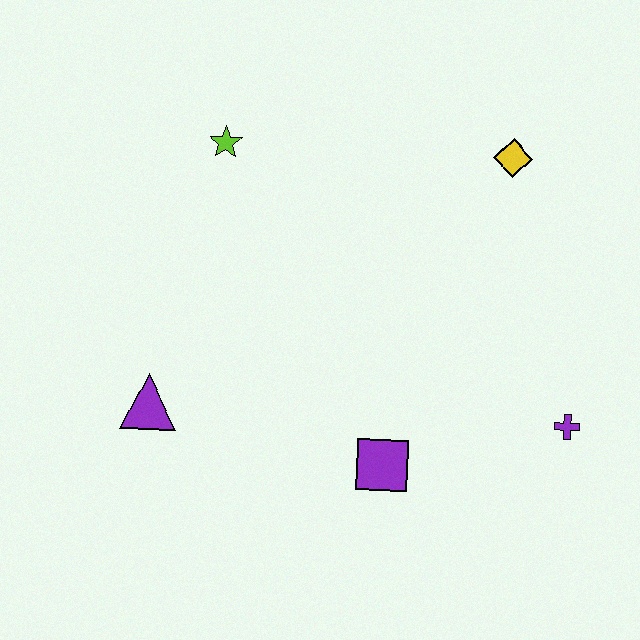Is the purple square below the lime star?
Yes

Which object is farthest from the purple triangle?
The yellow diamond is farthest from the purple triangle.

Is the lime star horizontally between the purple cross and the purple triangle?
Yes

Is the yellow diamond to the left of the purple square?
No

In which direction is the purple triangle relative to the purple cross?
The purple triangle is to the left of the purple cross.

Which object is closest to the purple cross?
The purple square is closest to the purple cross.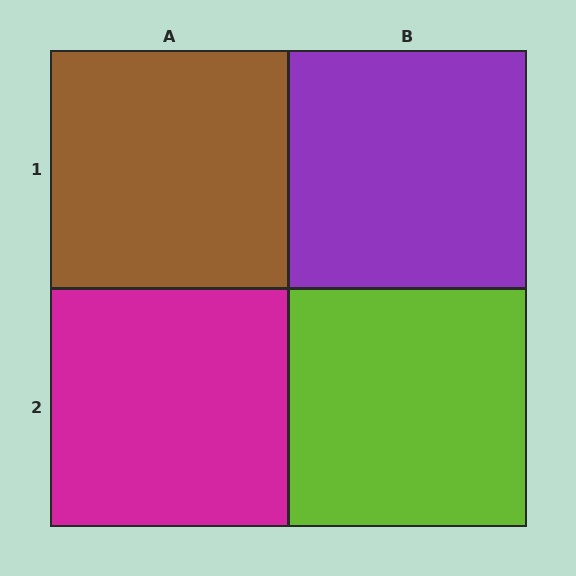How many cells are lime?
1 cell is lime.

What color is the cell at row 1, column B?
Purple.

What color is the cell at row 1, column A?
Brown.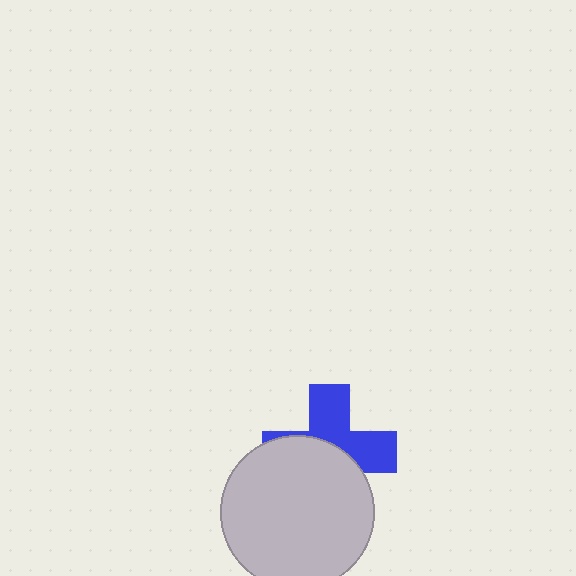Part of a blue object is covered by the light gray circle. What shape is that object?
It is a cross.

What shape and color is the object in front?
The object in front is a light gray circle.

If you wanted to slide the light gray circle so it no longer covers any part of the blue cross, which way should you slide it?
Slide it down — that is the most direct way to separate the two shapes.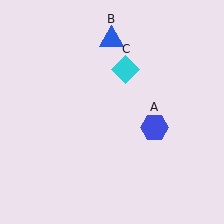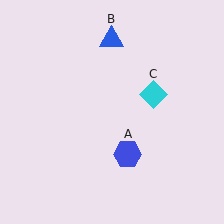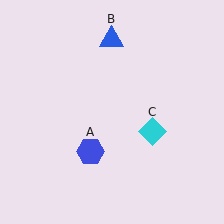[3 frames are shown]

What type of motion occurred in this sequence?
The blue hexagon (object A), cyan diamond (object C) rotated clockwise around the center of the scene.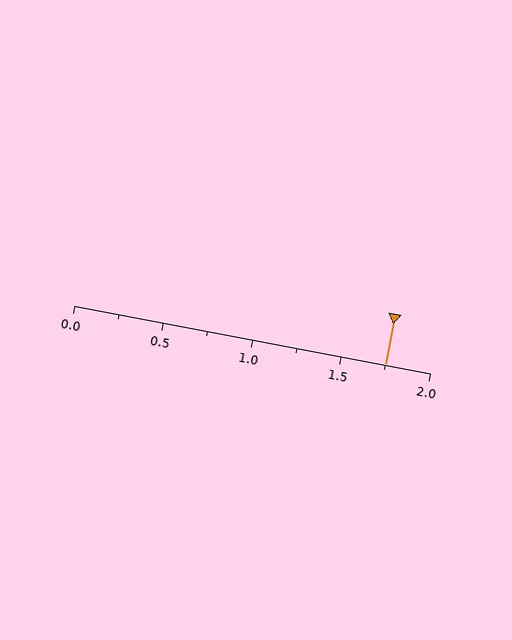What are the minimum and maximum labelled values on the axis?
The axis runs from 0.0 to 2.0.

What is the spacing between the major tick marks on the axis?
The major ticks are spaced 0.5 apart.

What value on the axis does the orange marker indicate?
The marker indicates approximately 1.75.